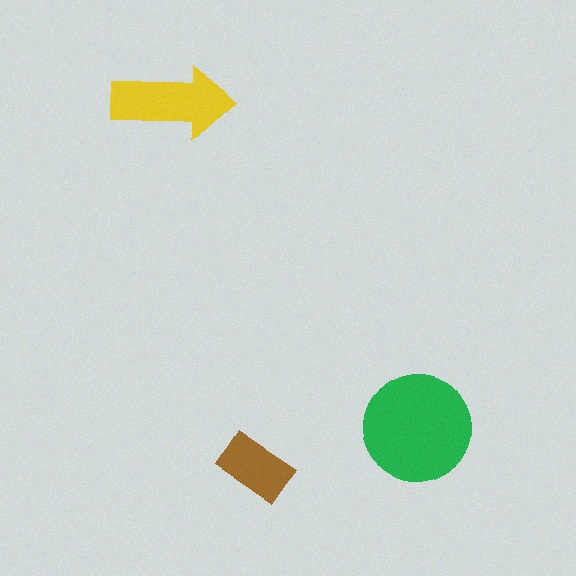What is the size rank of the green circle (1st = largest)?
1st.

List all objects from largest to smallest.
The green circle, the yellow arrow, the brown rectangle.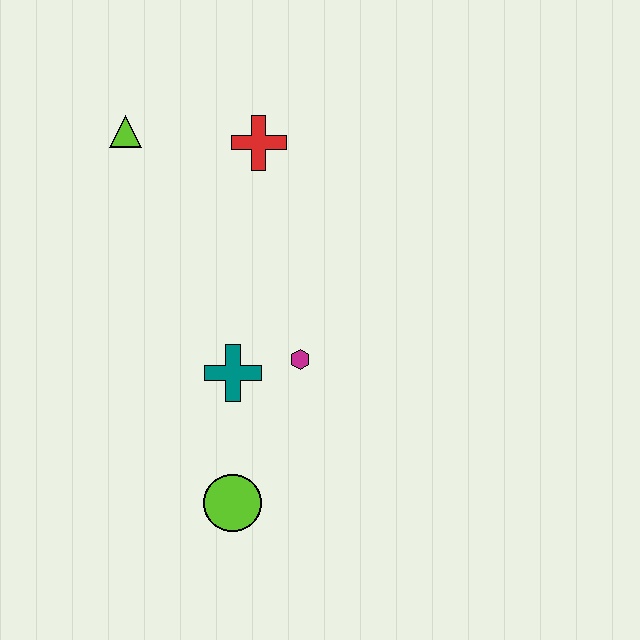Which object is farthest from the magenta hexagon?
The lime triangle is farthest from the magenta hexagon.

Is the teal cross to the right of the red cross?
No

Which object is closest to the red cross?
The lime triangle is closest to the red cross.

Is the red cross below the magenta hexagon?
No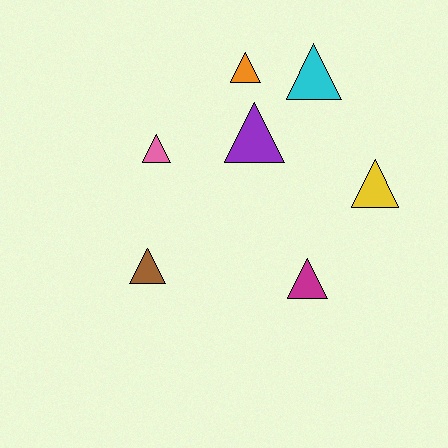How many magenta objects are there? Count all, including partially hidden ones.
There is 1 magenta object.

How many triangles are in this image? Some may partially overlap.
There are 7 triangles.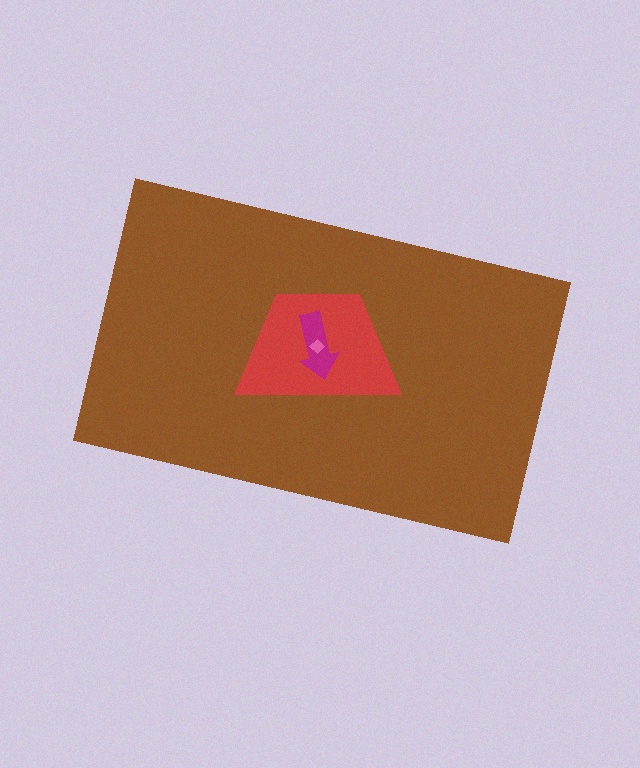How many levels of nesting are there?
4.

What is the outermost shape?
The brown rectangle.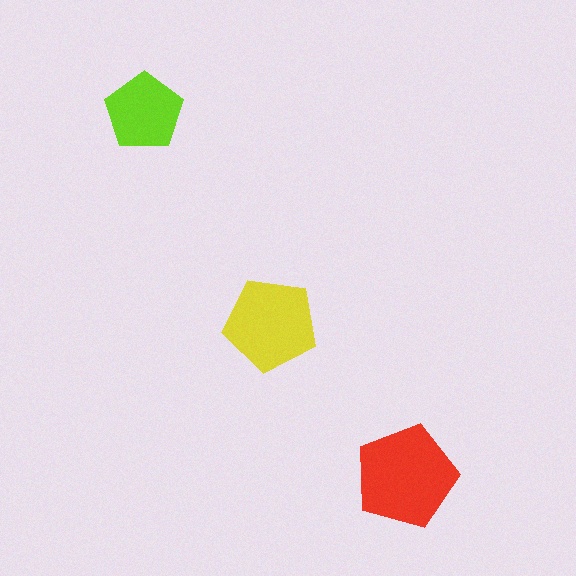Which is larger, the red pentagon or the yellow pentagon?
The red one.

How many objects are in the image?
There are 3 objects in the image.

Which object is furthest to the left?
The lime pentagon is leftmost.